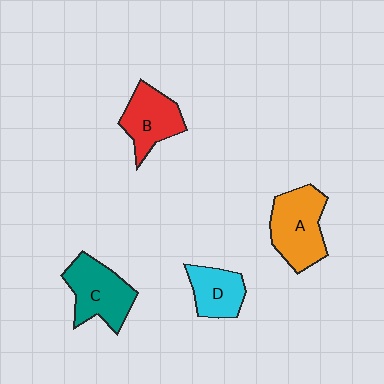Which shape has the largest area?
Shape A (orange).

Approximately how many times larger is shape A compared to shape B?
Approximately 1.3 times.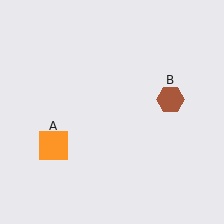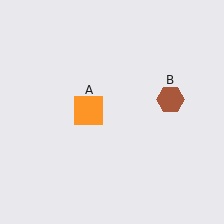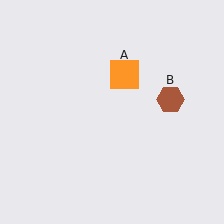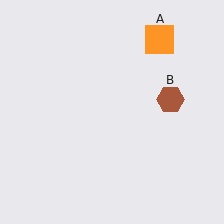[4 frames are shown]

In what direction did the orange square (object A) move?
The orange square (object A) moved up and to the right.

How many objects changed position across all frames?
1 object changed position: orange square (object A).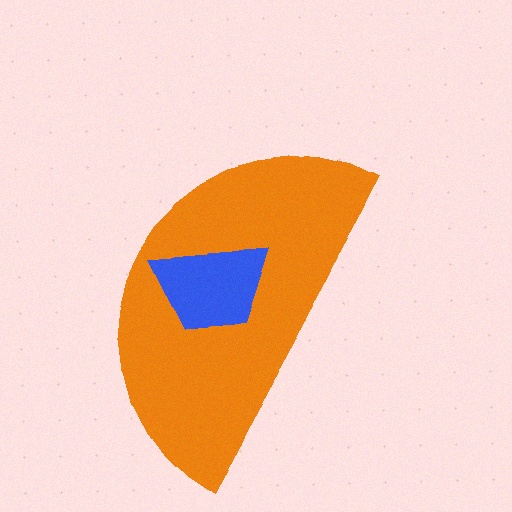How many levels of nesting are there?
2.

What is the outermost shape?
The orange semicircle.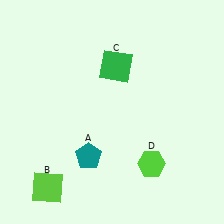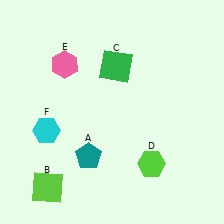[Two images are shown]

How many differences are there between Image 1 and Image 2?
There are 2 differences between the two images.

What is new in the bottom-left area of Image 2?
A cyan hexagon (F) was added in the bottom-left area of Image 2.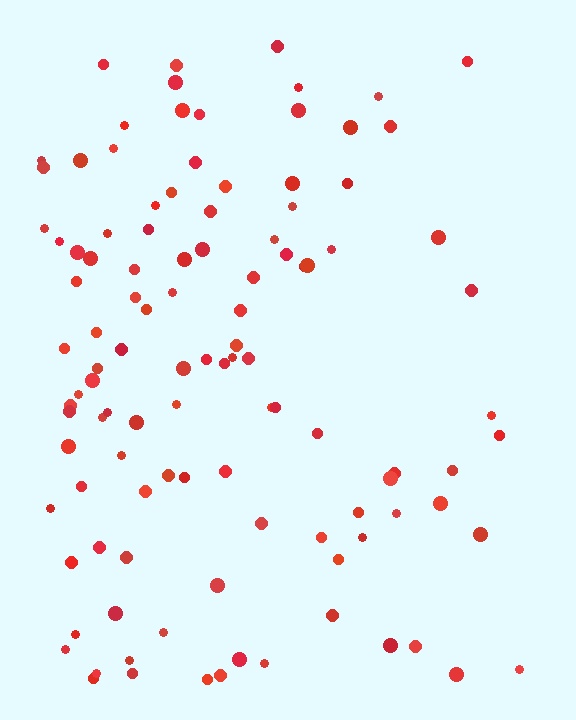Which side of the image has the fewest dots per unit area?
The right.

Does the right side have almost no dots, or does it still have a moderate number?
Still a moderate number, just noticeably fewer than the left.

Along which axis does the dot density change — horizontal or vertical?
Horizontal.